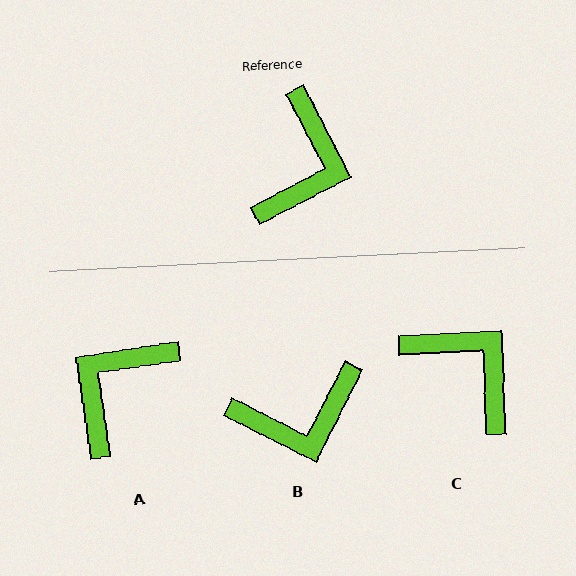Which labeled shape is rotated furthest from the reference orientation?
A, about 161 degrees away.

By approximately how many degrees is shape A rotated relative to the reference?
Approximately 161 degrees counter-clockwise.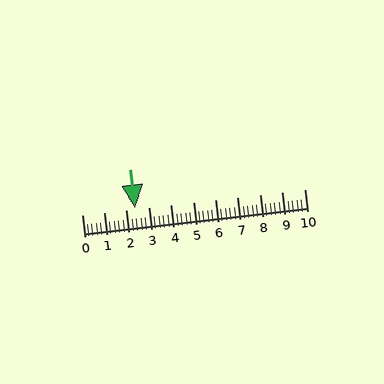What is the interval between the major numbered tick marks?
The major tick marks are spaced 1 units apart.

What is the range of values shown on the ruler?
The ruler shows values from 0 to 10.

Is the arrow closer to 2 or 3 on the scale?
The arrow is closer to 2.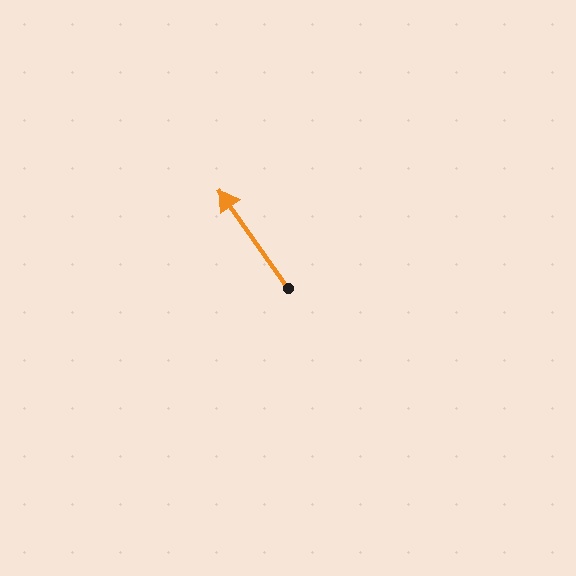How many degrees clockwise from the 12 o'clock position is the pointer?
Approximately 325 degrees.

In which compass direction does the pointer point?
Northwest.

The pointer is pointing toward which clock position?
Roughly 11 o'clock.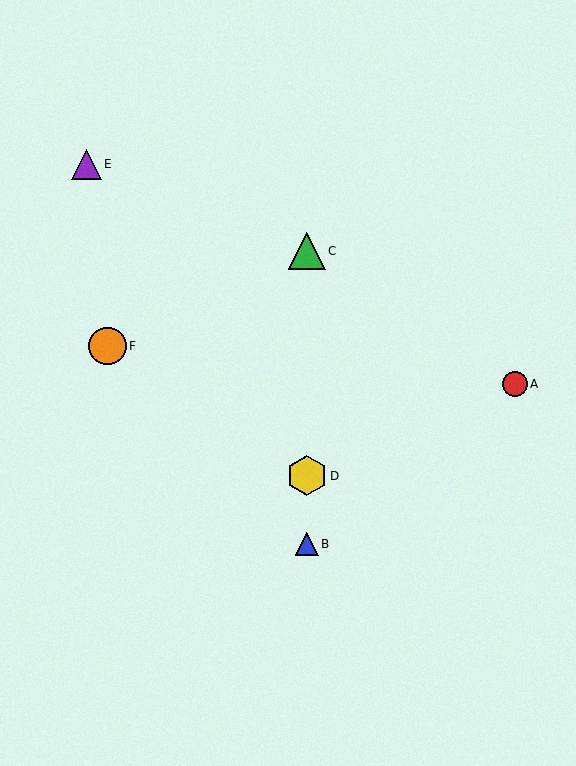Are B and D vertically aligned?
Yes, both are at x≈307.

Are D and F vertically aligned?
No, D is at x≈307 and F is at x≈108.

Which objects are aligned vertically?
Objects B, C, D are aligned vertically.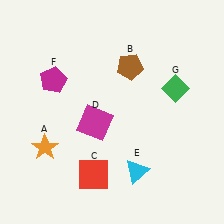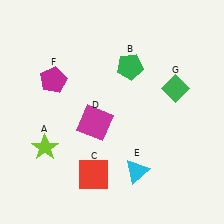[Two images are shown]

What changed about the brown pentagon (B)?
In Image 1, B is brown. In Image 2, it changed to green.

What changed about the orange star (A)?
In Image 1, A is orange. In Image 2, it changed to lime.